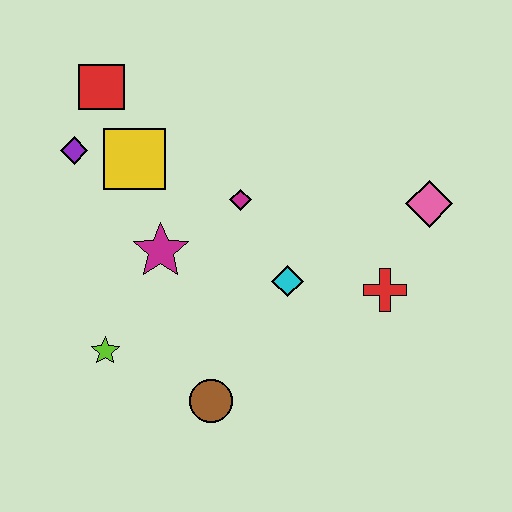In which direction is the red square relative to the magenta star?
The red square is above the magenta star.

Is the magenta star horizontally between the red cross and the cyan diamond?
No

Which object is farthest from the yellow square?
The pink diamond is farthest from the yellow square.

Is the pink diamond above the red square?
No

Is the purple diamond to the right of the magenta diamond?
No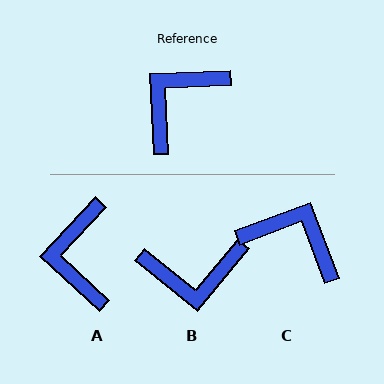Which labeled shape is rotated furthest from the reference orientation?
B, about 138 degrees away.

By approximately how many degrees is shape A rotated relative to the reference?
Approximately 44 degrees counter-clockwise.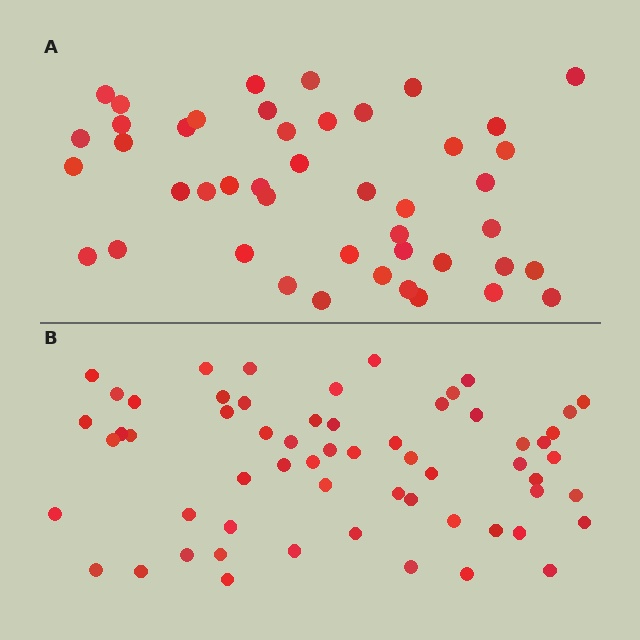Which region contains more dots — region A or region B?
Region B (the bottom region) has more dots.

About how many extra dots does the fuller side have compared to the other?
Region B has approximately 15 more dots than region A.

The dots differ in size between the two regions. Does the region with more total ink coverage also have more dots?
No. Region A has more total ink coverage because its dots are larger, but region B actually contains more individual dots. Total area can be misleading — the number of items is what matters here.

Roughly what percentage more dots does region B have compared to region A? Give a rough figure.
About 35% more.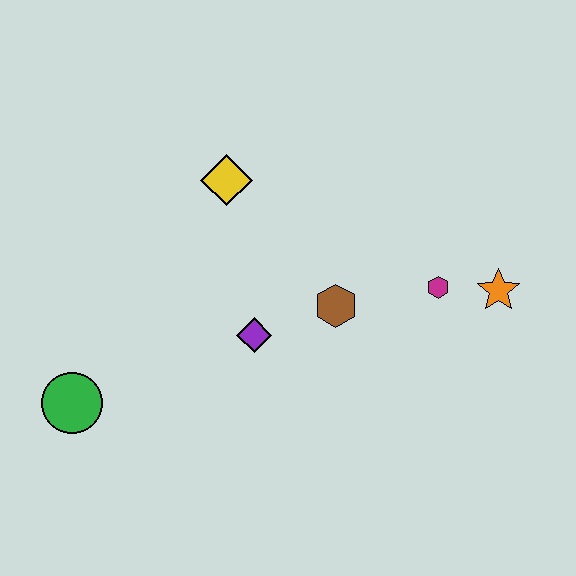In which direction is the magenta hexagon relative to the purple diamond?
The magenta hexagon is to the right of the purple diamond.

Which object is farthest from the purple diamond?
The orange star is farthest from the purple diamond.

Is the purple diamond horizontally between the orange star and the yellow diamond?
Yes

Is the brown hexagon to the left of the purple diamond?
No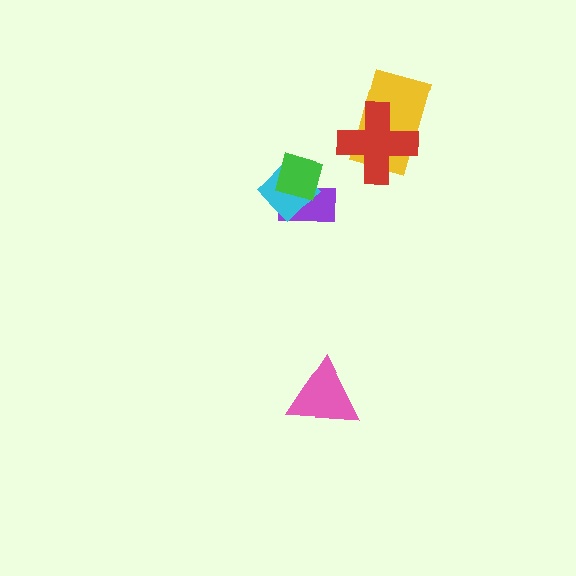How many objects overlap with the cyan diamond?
2 objects overlap with the cyan diamond.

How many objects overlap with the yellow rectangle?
1 object overlaps with the yellow rectangle.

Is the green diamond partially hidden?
No, no other shape covers it.